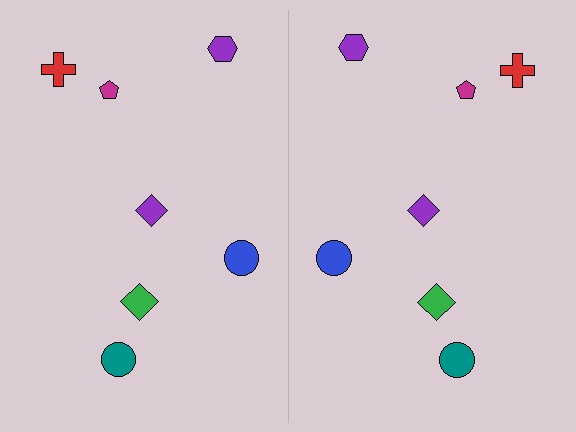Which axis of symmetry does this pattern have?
The pattern has a vertical axis of symmetry running through the center of the image.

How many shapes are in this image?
There are 14 shapes in this image.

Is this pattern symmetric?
Yes, this pattern has bilateral (reflection) symmetry.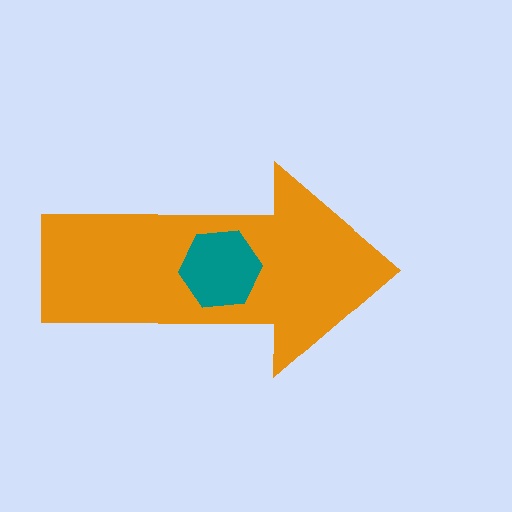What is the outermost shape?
The orange arrow.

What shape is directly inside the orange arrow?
The teal hexagon.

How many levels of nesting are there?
2.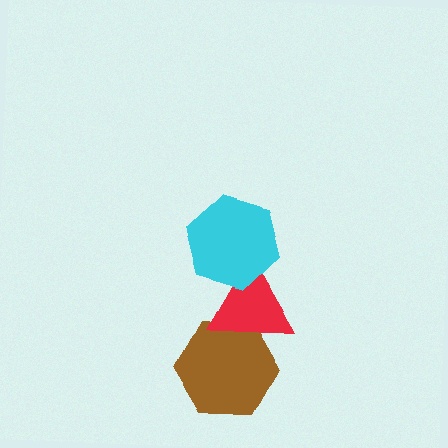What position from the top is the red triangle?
The red triangle is 2nd from the top.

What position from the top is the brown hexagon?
The brown hexagon is 3rd from the top.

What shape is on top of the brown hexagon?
The red triangle is on top of the brown hexagon.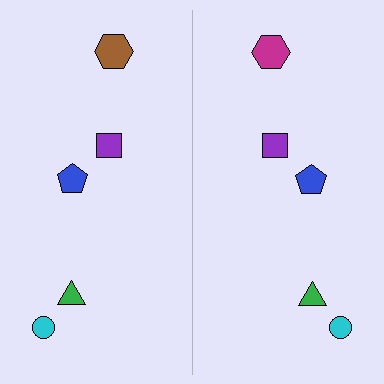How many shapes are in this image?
There are 10 shapes in this image.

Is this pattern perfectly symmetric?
No, the pattern is not perfectly symmetric. The magenta hexagon on the right side breaks the symmetry — its mirror counterpart is brown.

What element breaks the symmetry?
The magenta hexagon on the right side breaks the symmetry — its mirror counterpart is brown.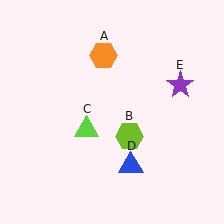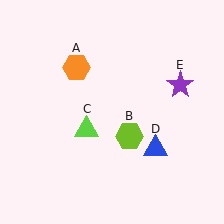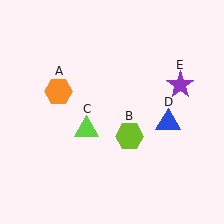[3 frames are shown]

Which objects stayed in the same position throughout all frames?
Lime hexagon (object B) and lime triangle (object C) and purple star (object E) remained stationary.